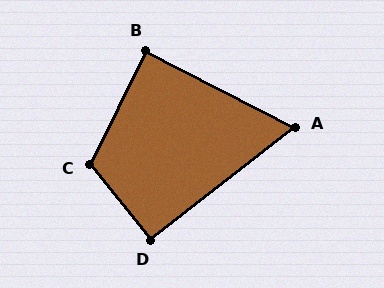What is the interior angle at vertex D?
Approximately 91 degrees (approximately right).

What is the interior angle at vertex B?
Approximately 89 degrees (approximately right).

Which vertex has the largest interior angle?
C, at approximately 115 degrees.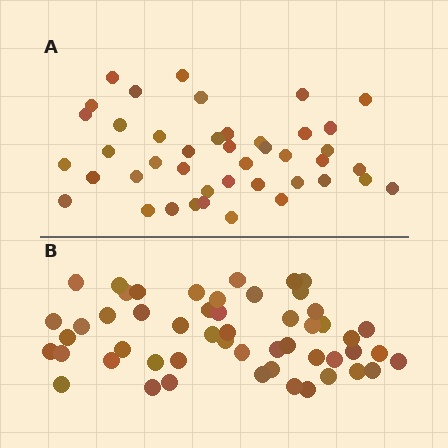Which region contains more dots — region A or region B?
Region B (the bottom region) has more dots.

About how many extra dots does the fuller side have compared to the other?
Region B has roughly 8 or so more dots than region A.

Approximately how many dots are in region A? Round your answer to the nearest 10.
About 40 dots. (The exact count is 43, which rounds to 40.)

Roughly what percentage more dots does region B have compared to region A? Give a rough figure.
About 20% more.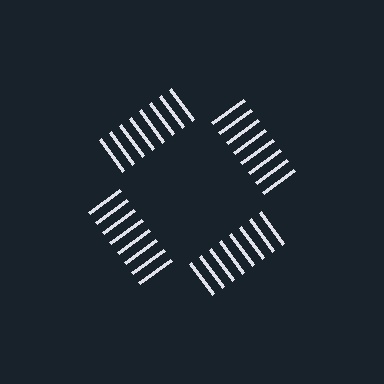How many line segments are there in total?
32 — 8 along each of the 4 edges.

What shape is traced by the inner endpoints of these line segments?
An illusory square — the line segments terminate on its edges but no continuous stroke is drawn.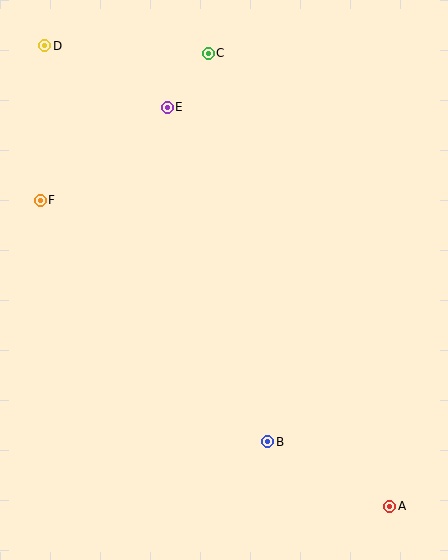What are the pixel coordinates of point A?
Point A is at (390, 506).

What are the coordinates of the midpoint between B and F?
The midpoint between B and F is at (154, 321).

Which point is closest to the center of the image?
Point B at (268, 442) is closest to the center.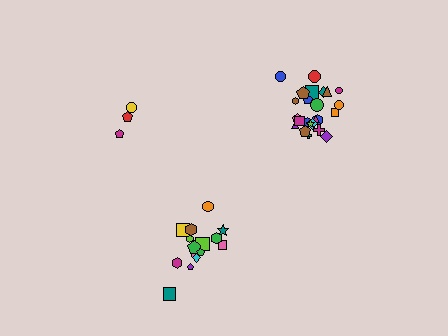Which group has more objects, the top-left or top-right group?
The top-right group.